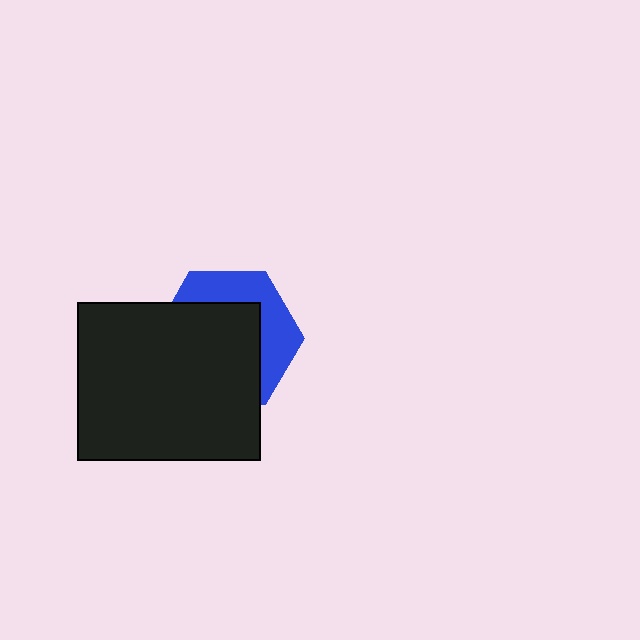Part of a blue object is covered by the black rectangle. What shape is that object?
It is a hexagon.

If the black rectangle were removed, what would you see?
You would see the complete blue hexagon.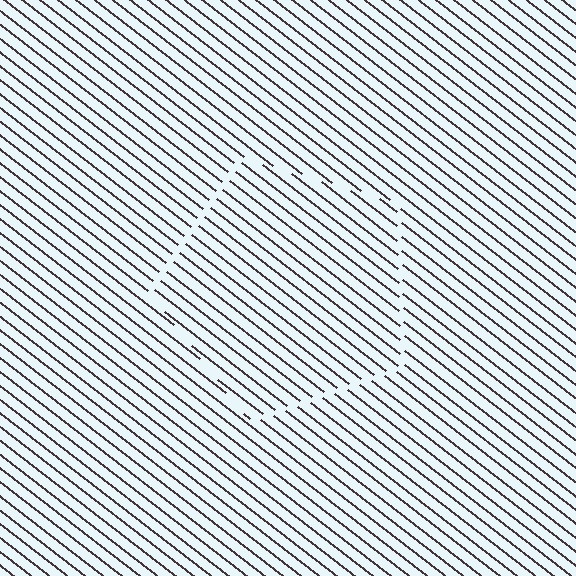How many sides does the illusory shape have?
5 sides — the line-ends trace a pentagon.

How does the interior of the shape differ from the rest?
The interior of the shape contains the same grating, shifted by half a period — the contour is defined by the phase discontinuity where line-ends from the inner and outer gratings abut.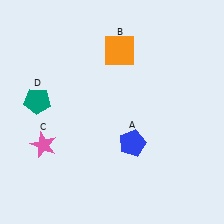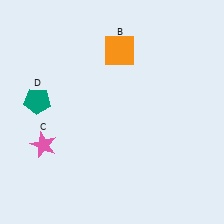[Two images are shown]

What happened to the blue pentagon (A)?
The blue pentagon (A) was removed in Image 2. It was in the bottom-right area of Image 1.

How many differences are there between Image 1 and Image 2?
There is 1 difference between the two images.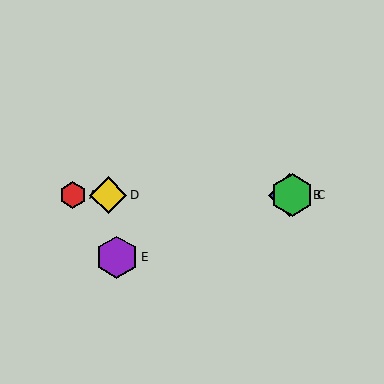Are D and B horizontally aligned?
Yes, both are at y≈195.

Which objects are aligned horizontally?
Objects A, B, C, D are aligned horizontally.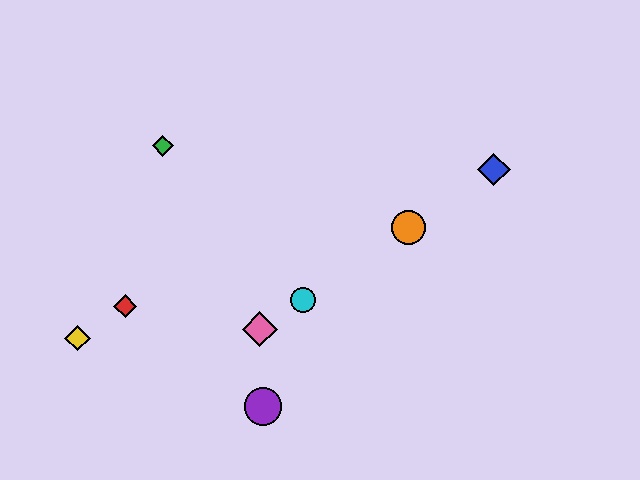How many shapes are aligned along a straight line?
4 shapes (the blue diamond, the orange circle, the cyan circle, the pink diamond) are aligned along a straight line.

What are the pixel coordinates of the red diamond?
The red diamond is at (125, 306).